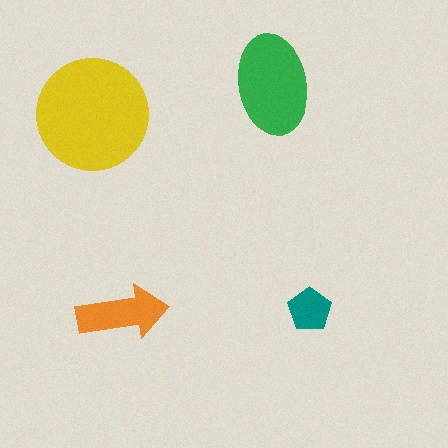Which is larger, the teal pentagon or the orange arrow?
The orange arrow.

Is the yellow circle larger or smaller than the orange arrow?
Larger.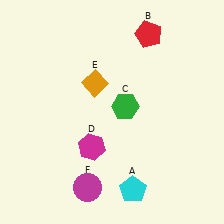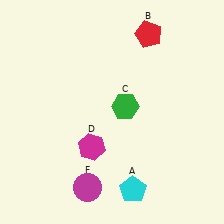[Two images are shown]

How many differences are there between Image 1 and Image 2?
There is 1 difference between the two images.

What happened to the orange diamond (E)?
The orange diamond (E) was removed in Image 2. It was in the top-left area of Image 1.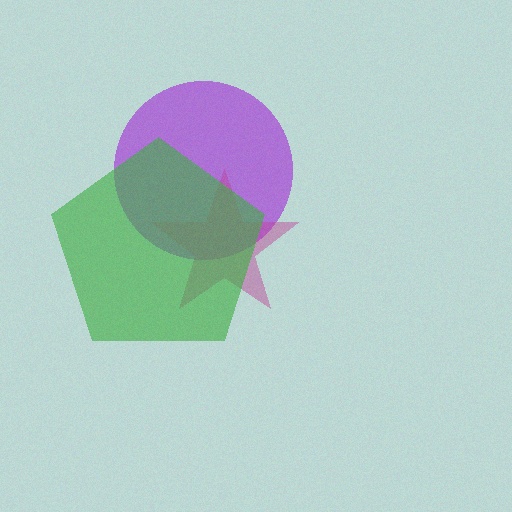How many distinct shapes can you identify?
There are 3 distinct shapes: a purple circle, a magenta star, a green pentagon.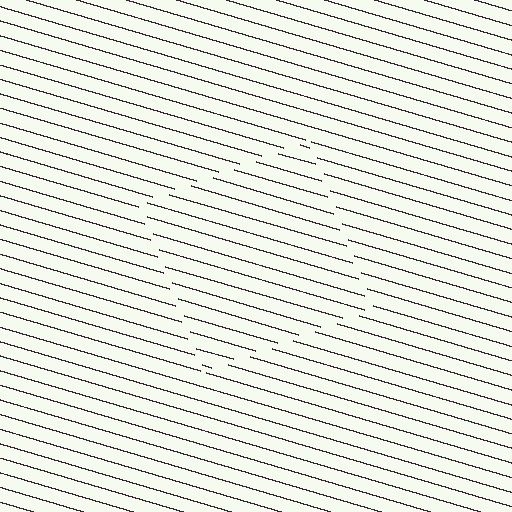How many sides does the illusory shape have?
4 sides — the line-ends trace a square.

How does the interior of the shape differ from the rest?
The interior of the shape contains the same grating, shifted by half a period — the contour is defined by the phase discontinuity where line-ends from the inner and outer gratings abut.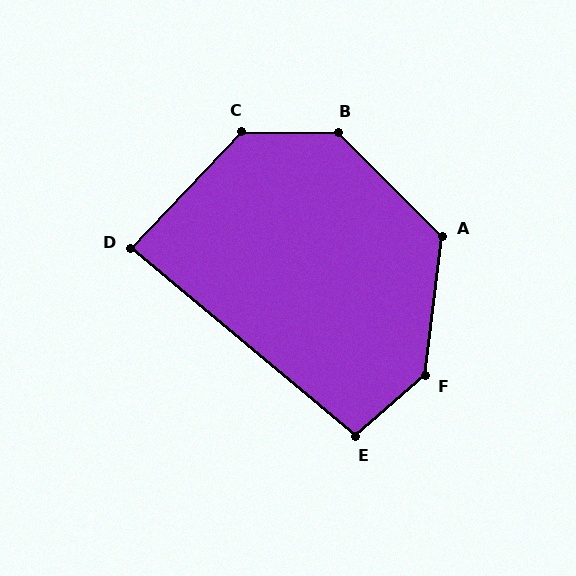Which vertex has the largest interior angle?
F, at approximately 138 degrees.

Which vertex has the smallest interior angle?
D, at approximately 86 degrees.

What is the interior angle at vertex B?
Approximately 136 degrees (obtuse).